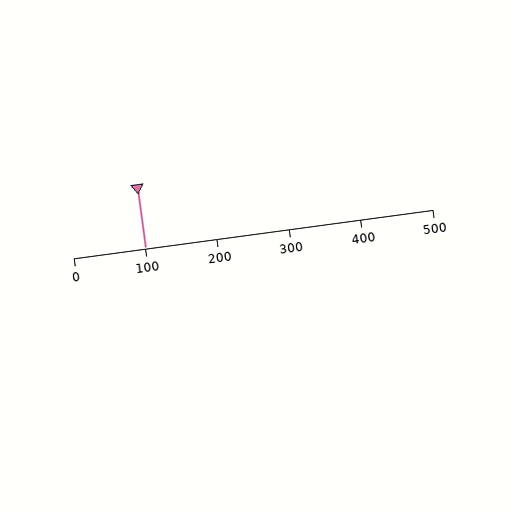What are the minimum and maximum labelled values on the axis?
The axis runs from 0 to 500.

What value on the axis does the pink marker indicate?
The marker indicates approximately 100.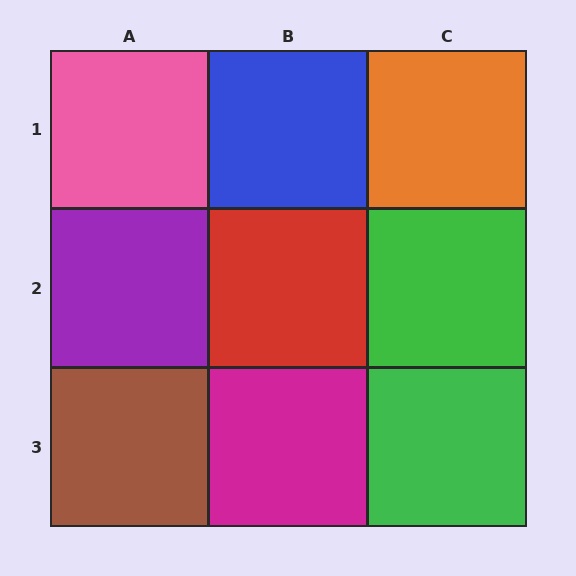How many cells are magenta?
1 cell is magenta.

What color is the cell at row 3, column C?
Green.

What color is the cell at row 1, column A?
Pink.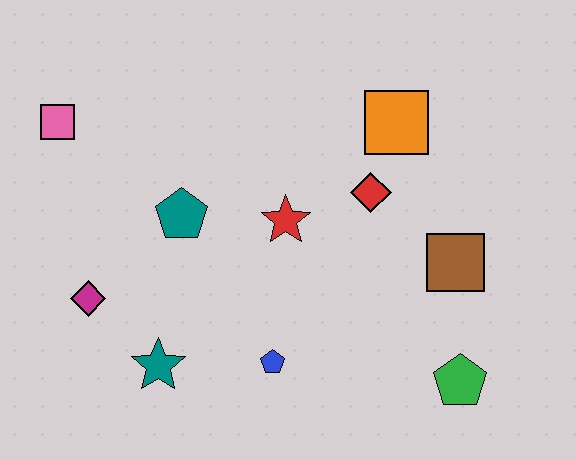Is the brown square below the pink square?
Yes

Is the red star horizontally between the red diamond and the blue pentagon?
Yes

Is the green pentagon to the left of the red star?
No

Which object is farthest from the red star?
The pink square is farthest from the red star.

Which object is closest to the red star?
The red diamond is closest to the red star.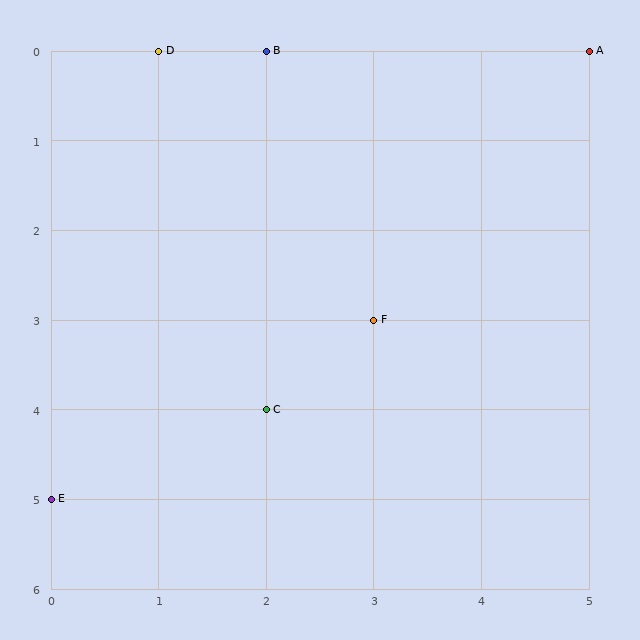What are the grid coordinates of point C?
Point C is at grid coordinates (2, 4).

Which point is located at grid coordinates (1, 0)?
Point D is at (1, 0).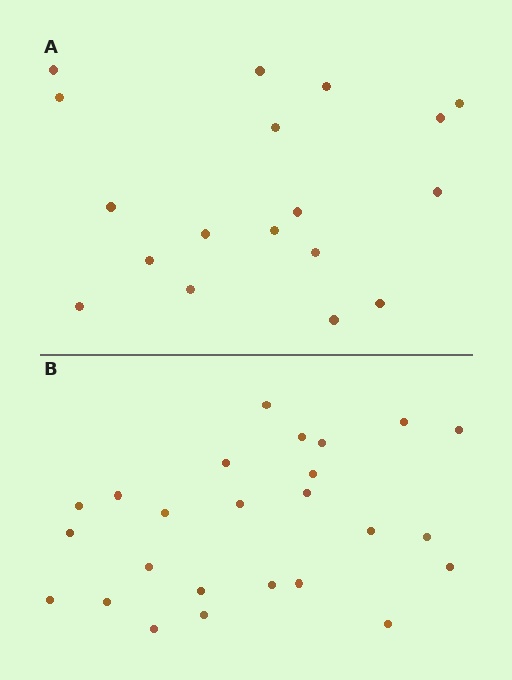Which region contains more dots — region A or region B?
Region B (the bottom region) has more dots.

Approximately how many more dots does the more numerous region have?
Region B has roughly 8 or so more dots than region A.